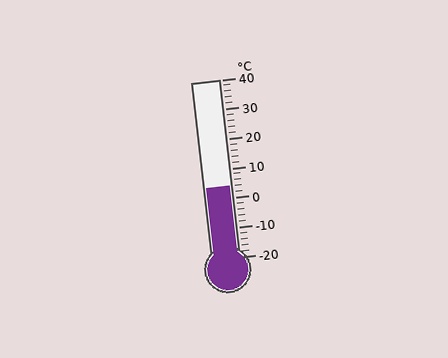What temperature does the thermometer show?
The thermometer shows approximately 4°C.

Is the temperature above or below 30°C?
The temperature is below 30°C.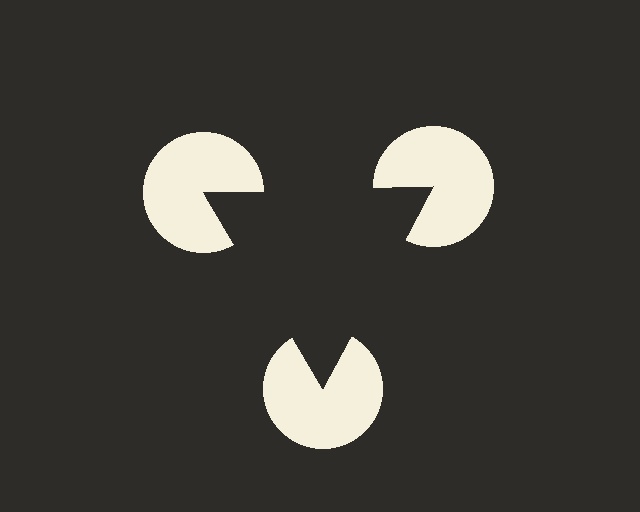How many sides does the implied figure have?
3 sides.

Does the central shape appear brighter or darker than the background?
It typically appears slightly darker than the background, even though no actual brightness change is drawn.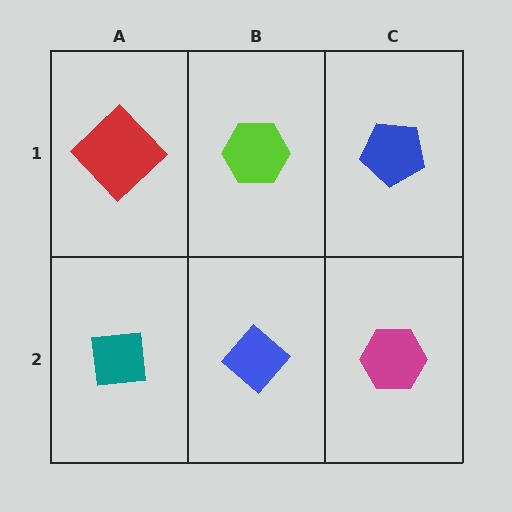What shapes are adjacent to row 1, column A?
A teal square (row 2, column A), a lime hexagon (row 1, column B).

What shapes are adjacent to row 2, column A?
A red diamond (row 1, column A), a blue diamond (row 2, column B).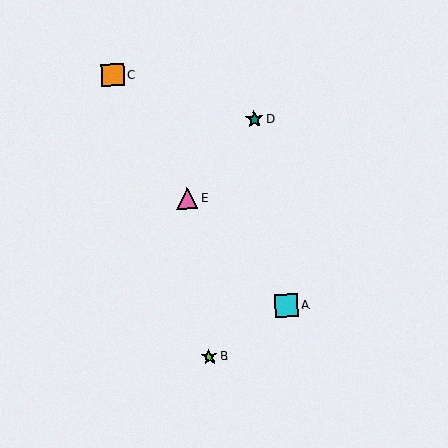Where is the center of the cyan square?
The center of the cyan square is at (287, 306).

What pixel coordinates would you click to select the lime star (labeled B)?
Click at (209, 357) to select the lime star B.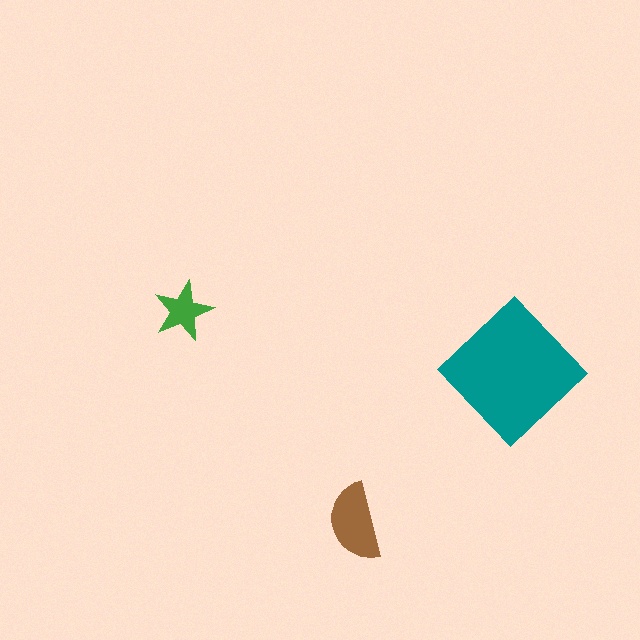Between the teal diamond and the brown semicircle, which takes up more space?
The teal diamond.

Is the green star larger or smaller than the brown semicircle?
Smaller.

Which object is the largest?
The teal diamond.